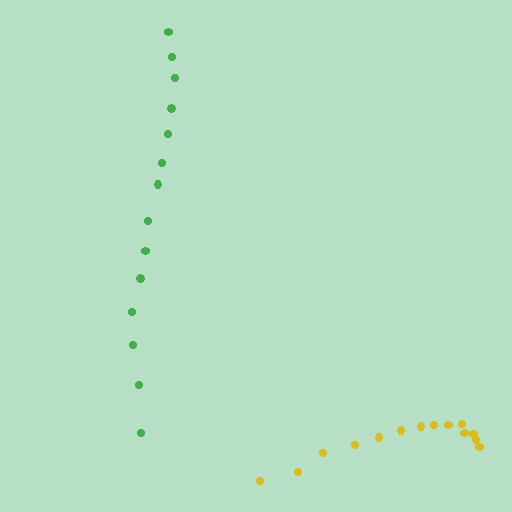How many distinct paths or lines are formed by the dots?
There are 2 distinct paths.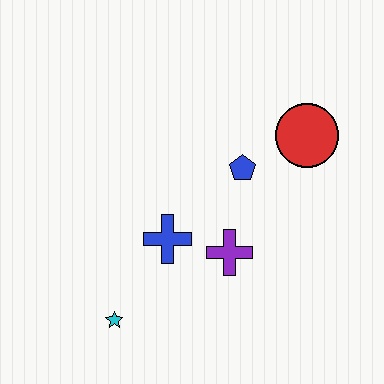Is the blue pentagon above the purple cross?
Yes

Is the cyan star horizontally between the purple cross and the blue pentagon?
No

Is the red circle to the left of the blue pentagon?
No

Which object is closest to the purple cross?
The blue cross is closest to the purple cross.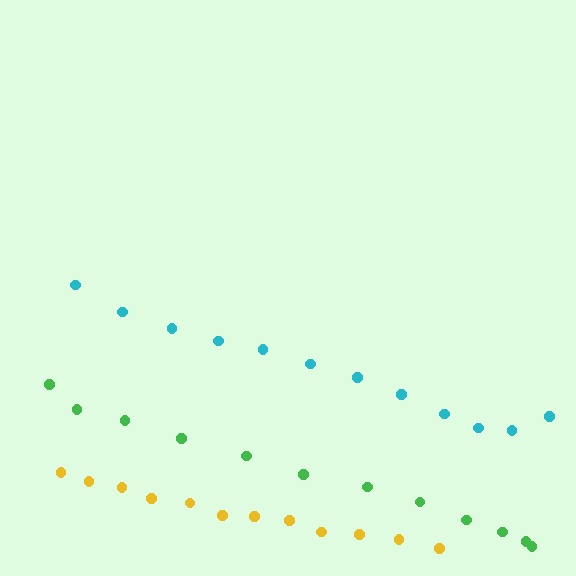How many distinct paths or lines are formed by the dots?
There are 3 distinct paths.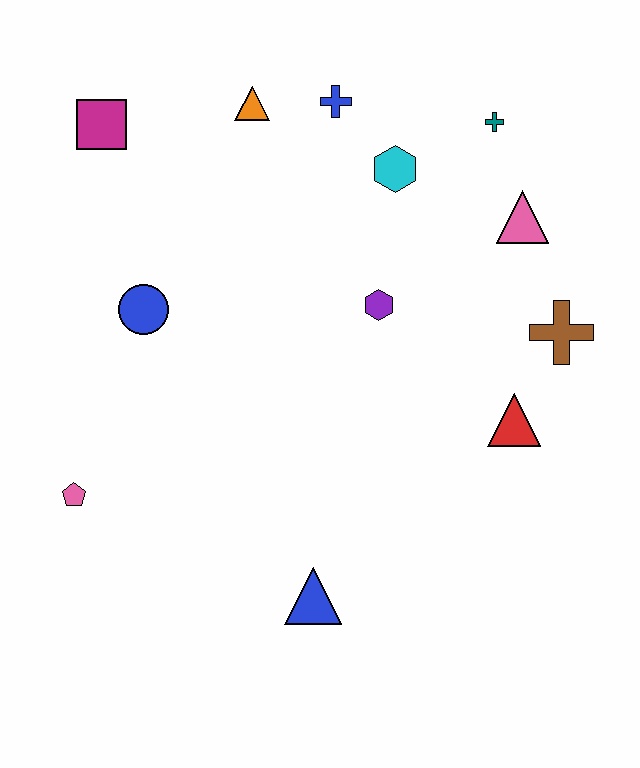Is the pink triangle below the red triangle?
No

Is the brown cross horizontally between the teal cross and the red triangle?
No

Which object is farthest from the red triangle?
The magenta square is farthest from the red triangle.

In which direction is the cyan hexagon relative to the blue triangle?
The cyan hexagon is above the blue triangle.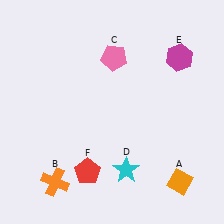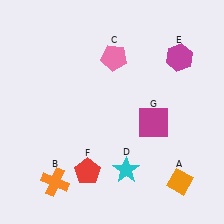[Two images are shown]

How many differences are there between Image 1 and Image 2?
There is 1 difference between the two images.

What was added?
A magenta square (G) was added in Image 2.